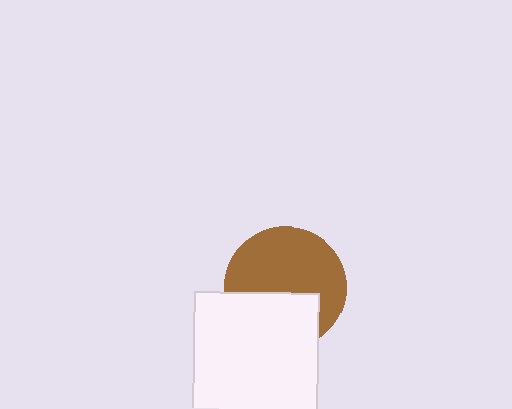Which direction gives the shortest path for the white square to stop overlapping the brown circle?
Moving down gives the shortest separation.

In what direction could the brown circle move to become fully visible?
The brown circle could move up. That would shift it out from behind the white square entirely.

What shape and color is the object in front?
The object in front is a white square.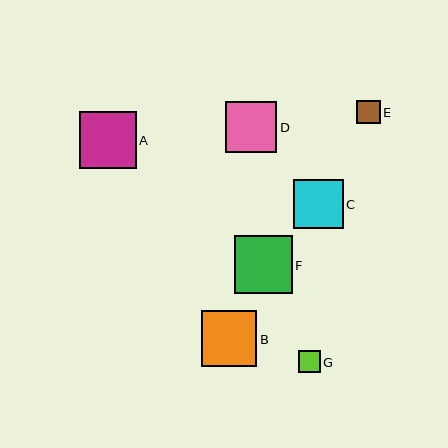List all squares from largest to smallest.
From largest to smallest: F, A, B, D, C, E, G.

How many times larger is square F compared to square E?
Square F is approximately 2.5 times the size of square E.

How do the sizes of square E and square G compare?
Square E and square G are approximately the same size.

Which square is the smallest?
Square G is the smallest with a size of approximately 22 pixels.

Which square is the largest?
Square F is the largest with a size of approximately 58 pixels.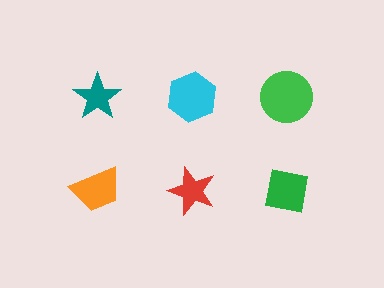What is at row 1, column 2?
A cyan hexagon.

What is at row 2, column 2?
A red star.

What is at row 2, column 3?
A green square.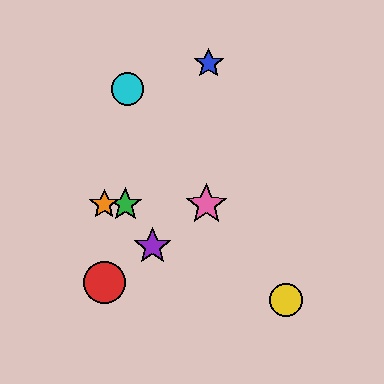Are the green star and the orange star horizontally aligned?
Yes, both are at y≈204.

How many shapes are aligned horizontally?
3 shapes (the green star, the orange star, the pink star) are aligned horizontally.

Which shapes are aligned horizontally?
The green star, the orange star, the pink star are aligned horizontally.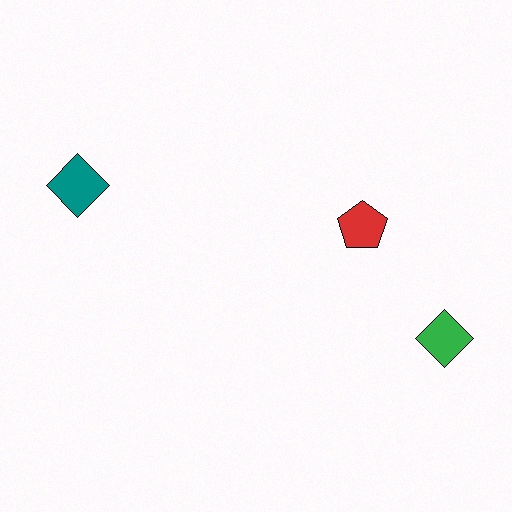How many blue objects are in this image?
There are no blue objects.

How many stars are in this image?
There are no stars.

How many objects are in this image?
There are 3 objects.